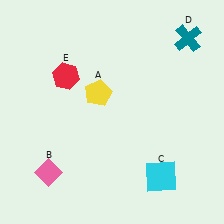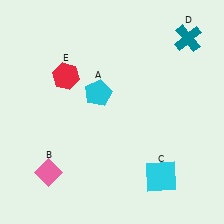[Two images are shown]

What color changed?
The pentagon (A) changed from yellow in Image 1 to cyan in Image 2.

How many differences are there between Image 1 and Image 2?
There is 1 difference between the two images.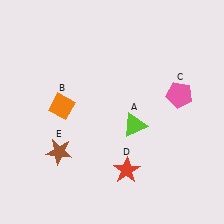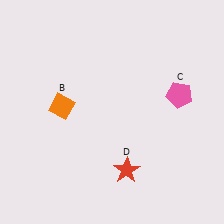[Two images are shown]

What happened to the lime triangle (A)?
The lime triangle (A) was removed in Image 2. It was in the bottom-right area of Image 1.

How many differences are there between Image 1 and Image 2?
There are 2 differences between the two images.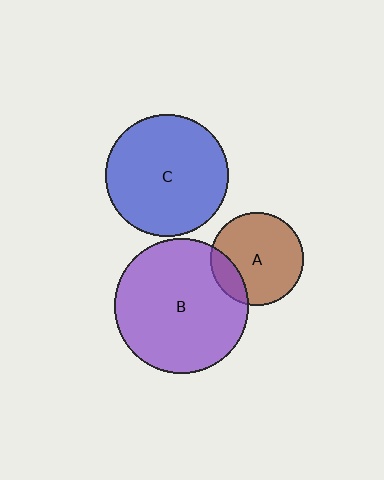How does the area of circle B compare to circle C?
Approximately 1.2 times.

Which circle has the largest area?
Circle B (purple).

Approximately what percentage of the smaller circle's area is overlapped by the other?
Approximately 15%.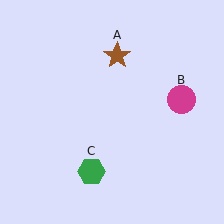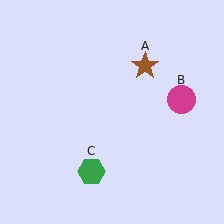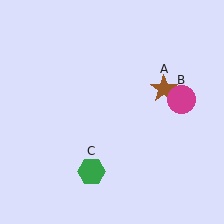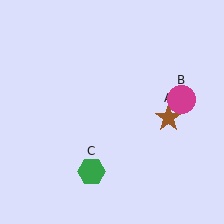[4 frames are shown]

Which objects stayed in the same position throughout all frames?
Magenta circle (object B) and green hexagon (object C) remained stationary.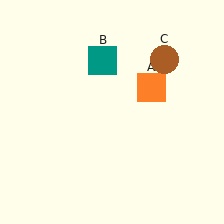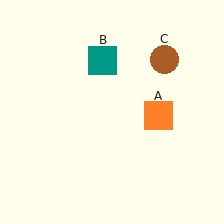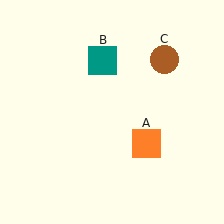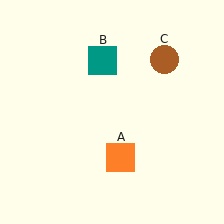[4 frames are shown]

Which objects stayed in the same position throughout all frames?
Teal square (object B) and brown circle (object C) remained stationary.